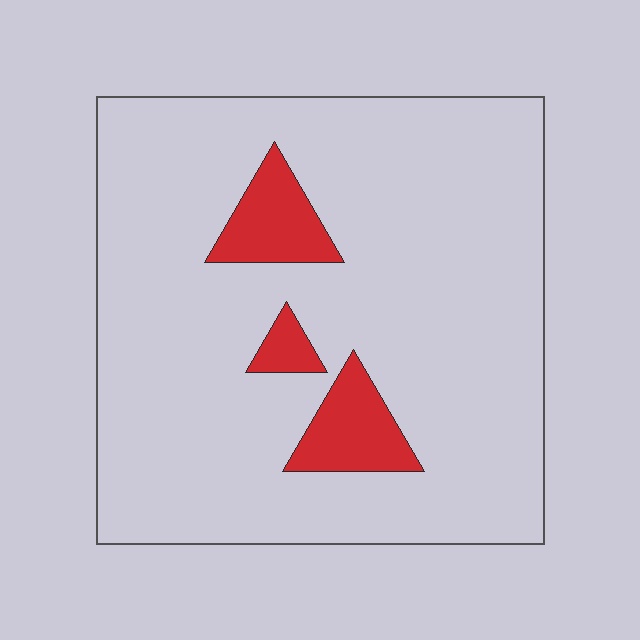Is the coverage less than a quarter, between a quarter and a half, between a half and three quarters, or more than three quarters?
Less than a quarter.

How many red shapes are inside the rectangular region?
3.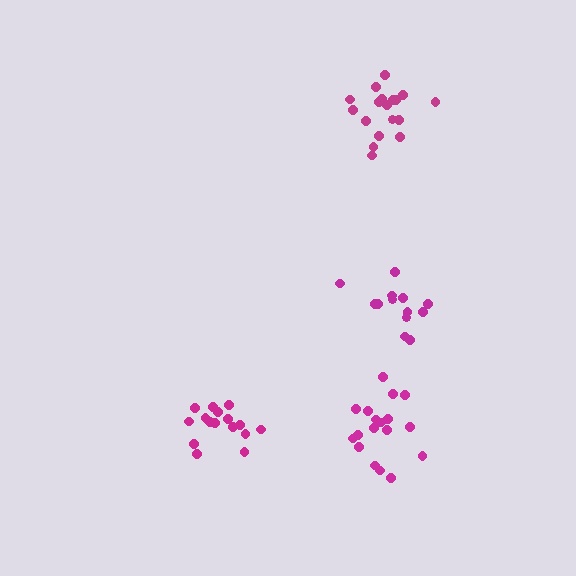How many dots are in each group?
Group 1: 16 dots, Group 2: 18 dots, Group 3: 18 dots, Group 4: 13 dots (65 total).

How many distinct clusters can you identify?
There are 4 distinct clusters.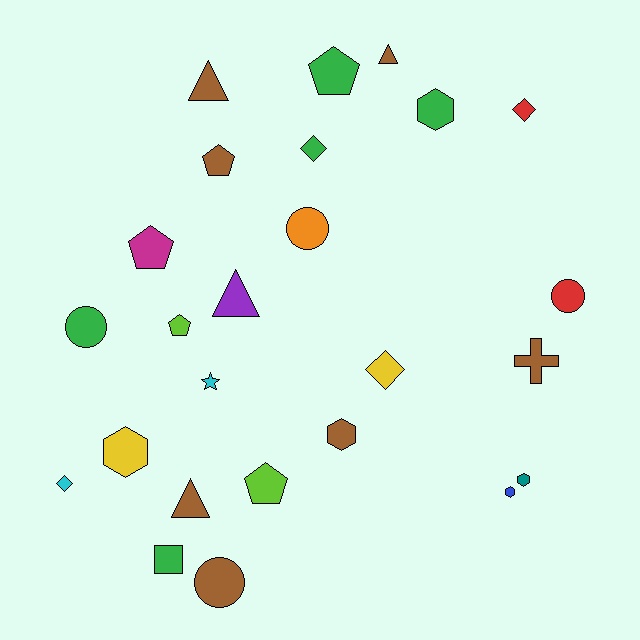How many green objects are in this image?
There are 5 green objects.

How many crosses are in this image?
There is 1 cross.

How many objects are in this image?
There are 25 objects.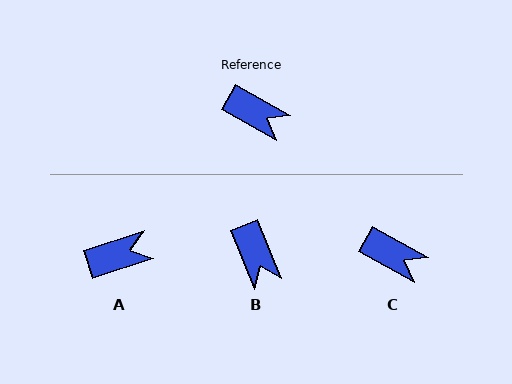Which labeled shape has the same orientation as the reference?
C.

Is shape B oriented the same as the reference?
No, it is off by about 39 degrees.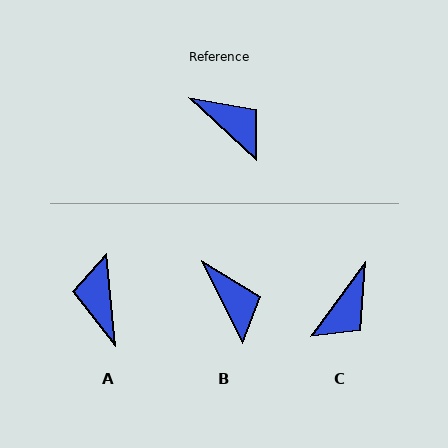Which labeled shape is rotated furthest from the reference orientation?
A, about 138 degrees away.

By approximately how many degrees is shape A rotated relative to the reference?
Approximately 138 degrees counter-clockwise.